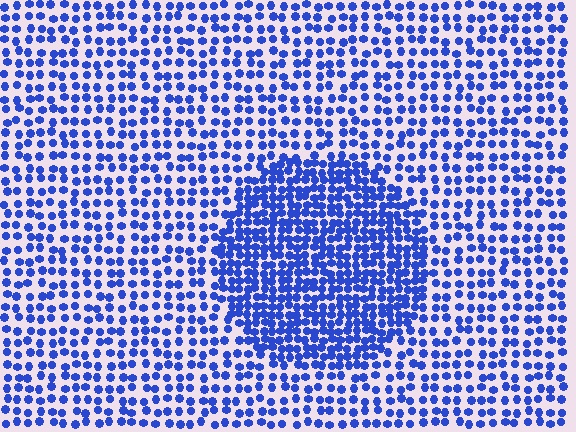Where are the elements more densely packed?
The elements are more densely packed inside the circle boundary.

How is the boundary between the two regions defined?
The boundary is defined by a change in element density (approximately 1.9x ratio). All elements are the same color, size, and shape.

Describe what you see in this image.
The image contains small blue elements arranged at two different densities. A circle-shaped region is visible where the elements are more densely packed than the surrounding area.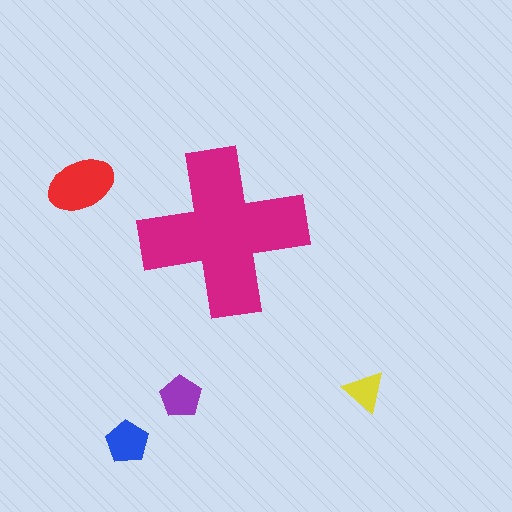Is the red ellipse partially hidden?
No, the red ellipse is fully visible.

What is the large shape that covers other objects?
A magenta cross.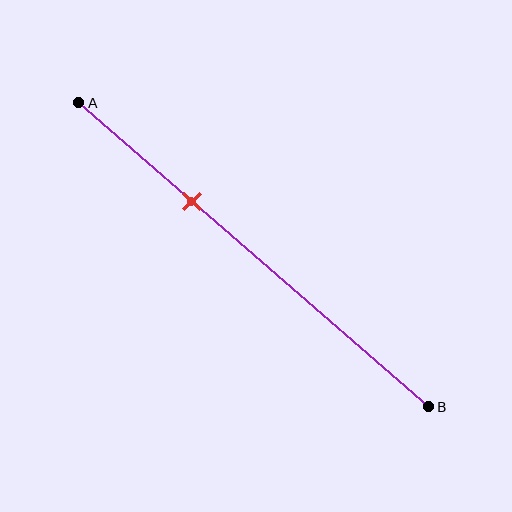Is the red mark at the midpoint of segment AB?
No, the mark is at about 30% from A, not at the 50% midpoint.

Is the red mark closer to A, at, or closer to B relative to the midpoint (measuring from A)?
The red mark is closer to point A than the midpoint of segment AB.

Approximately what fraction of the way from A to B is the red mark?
The red mark is approximately 30% of the way from A to B.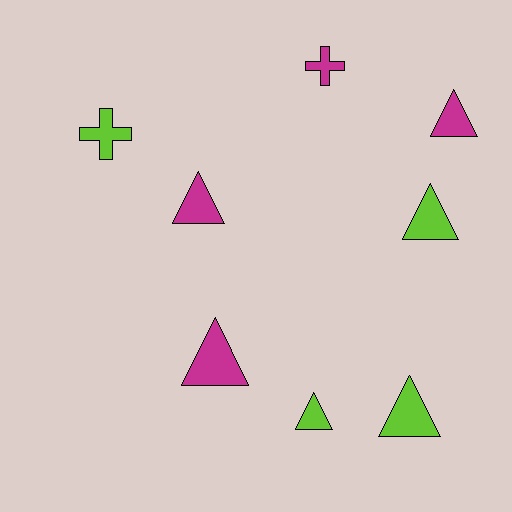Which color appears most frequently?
Magenta, with 4 objects.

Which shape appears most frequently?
Triangle, with 6 objects.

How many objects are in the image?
There are 8 objects.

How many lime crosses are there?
There is 1 lime cross.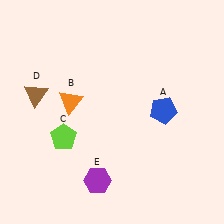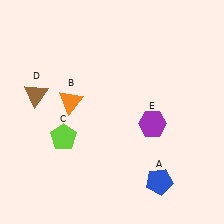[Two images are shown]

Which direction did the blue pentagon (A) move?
The blue pentagon (A) moved down.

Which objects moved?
The objects that moved are: the blue pentagon (A), the purple hexagon (E).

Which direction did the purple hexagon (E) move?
The purple hexagon (E) moved up.